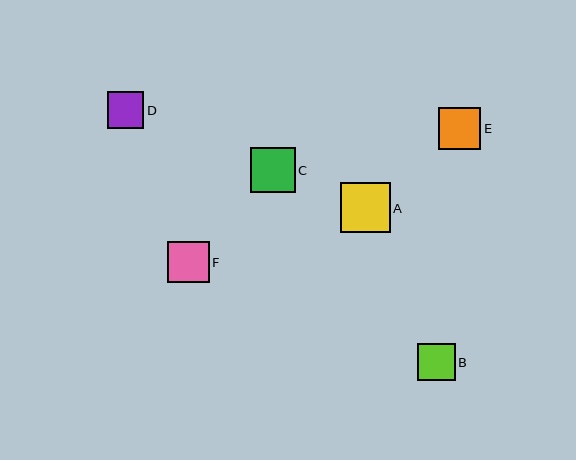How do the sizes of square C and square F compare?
Square C and square F are approximately the same size.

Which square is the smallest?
Square D is the smallest with a size of approximately 37 pixels.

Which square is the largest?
Square A is the largest with a size of approximately 50 pixels.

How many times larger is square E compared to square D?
Square E is approximately 1.1 times the size of square D.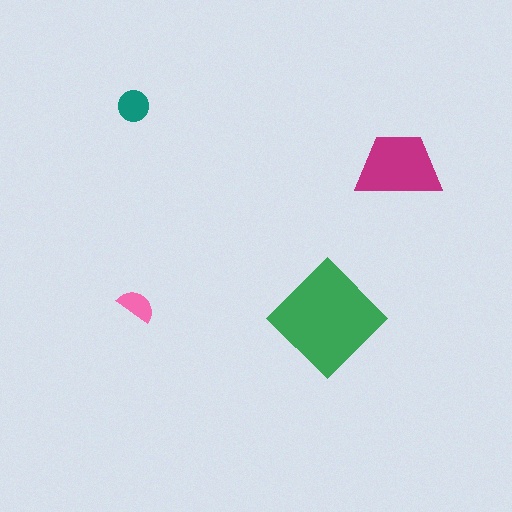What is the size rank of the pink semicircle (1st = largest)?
4th.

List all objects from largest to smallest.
The green diamond, the magenta trapezoid, the teal circle, the pink semicircle.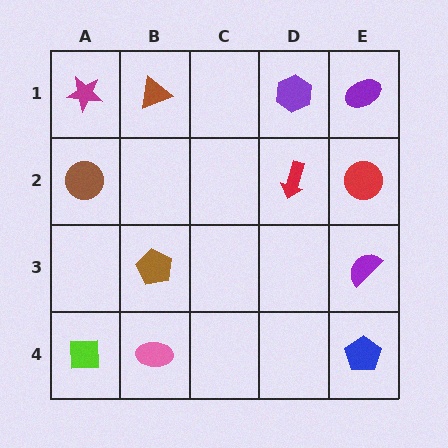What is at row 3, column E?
A purple semicircle.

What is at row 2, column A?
A brown circle.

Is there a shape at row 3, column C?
No, that cell is empty.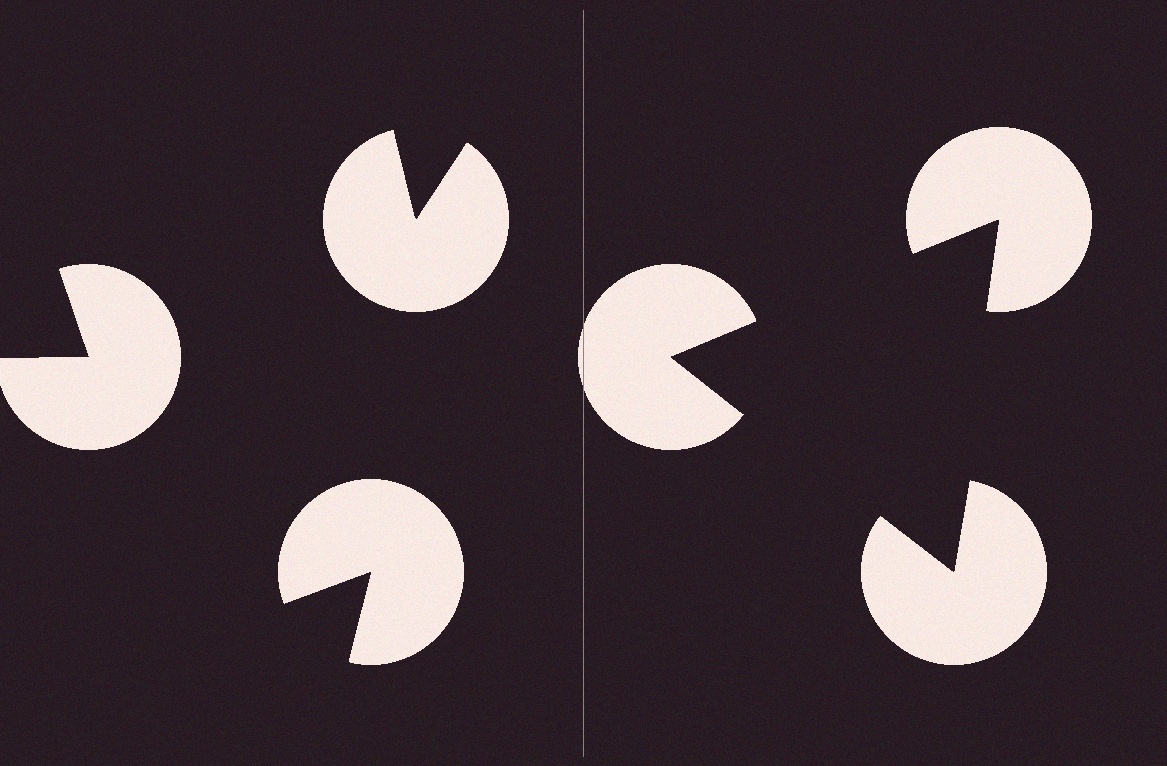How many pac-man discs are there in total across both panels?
6 — 3 on each side.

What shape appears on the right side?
An illusory triangle.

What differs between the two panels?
The pac-man discs are positioned identically on both sides; only the wedge orientations differ. On the right they align to a triangle; on the left they are misaligned.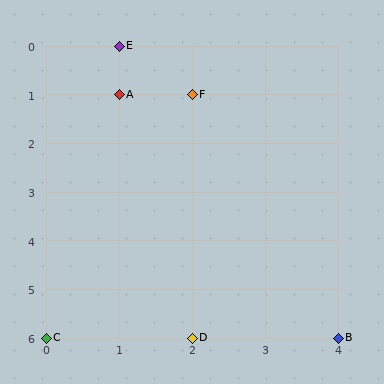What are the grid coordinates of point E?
Point E is at grid coordinates (1, 0).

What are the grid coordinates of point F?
Point F is at grid coordinates (2, 1).